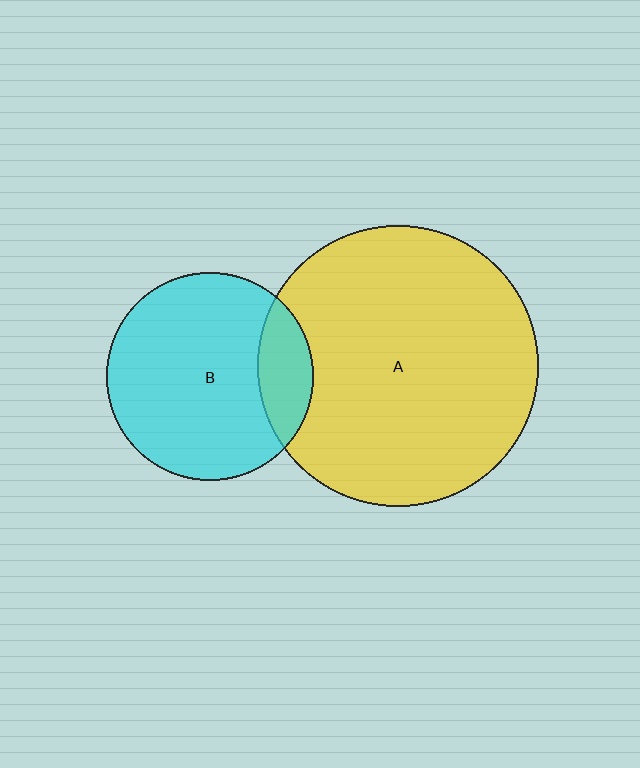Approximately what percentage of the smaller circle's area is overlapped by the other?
Approximately 15%.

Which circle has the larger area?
Circle A (yellow).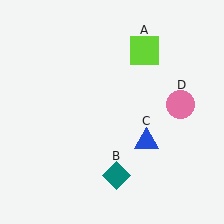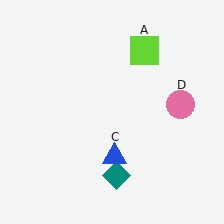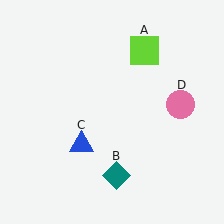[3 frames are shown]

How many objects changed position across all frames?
1 object changed position: blue triangle (object C).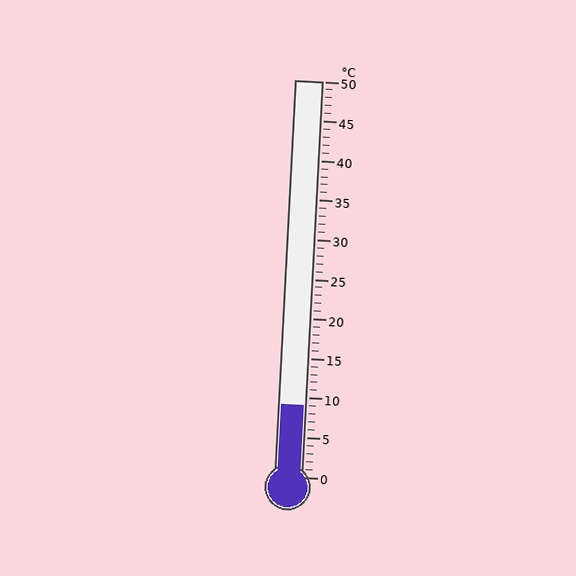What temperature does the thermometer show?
The thermometer shows approximately 9°C.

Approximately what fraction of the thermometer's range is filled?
The thermometer is filled to approximately 20% of its range.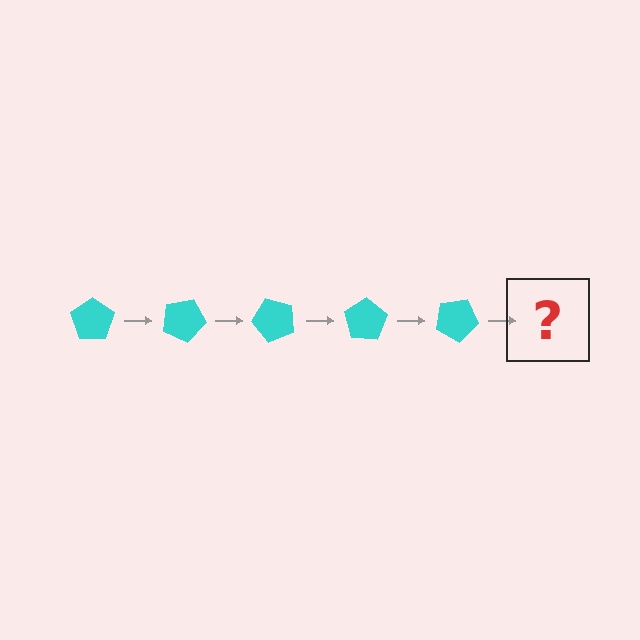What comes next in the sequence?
The next element should be a cyan pentagon rotated 125 degrees.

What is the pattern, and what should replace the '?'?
The pattern is that the pentagon rotates 25 degrees each step. The '?' should be a cyan pentagon rotated 125 degrees.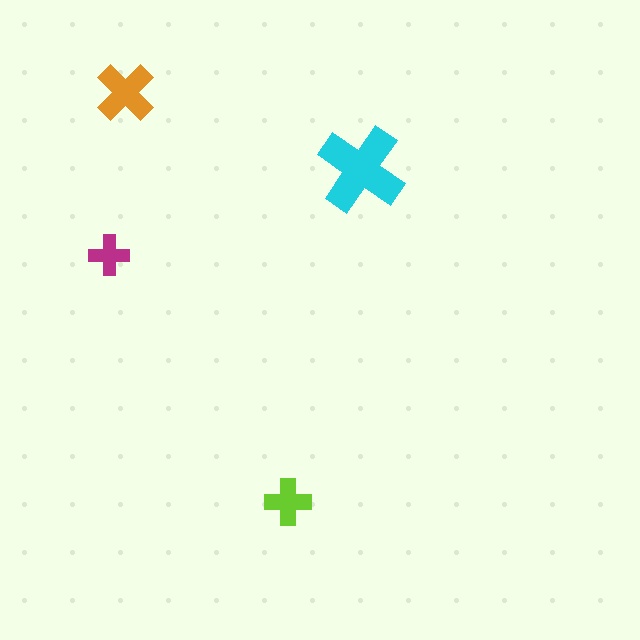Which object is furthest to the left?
The magenta cross is leftmost.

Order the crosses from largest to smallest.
the cyan one, the orange one, the lime one, the magenta one.